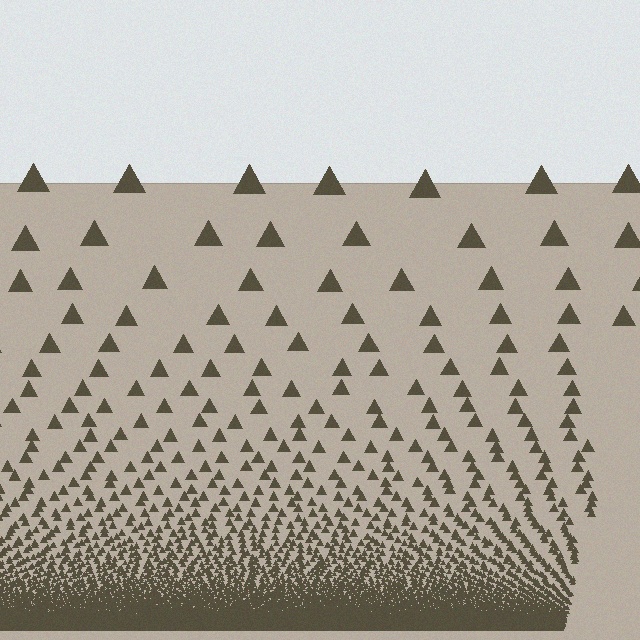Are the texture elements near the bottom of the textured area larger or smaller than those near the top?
Smaller. The gradient is inverted — elements near the bottom are smaller and denser.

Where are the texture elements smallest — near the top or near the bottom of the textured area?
Near the bottom.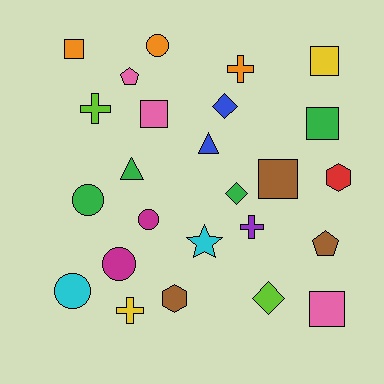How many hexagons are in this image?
There are 2 hexagons.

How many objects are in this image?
There are 25 objects.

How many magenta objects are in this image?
There are 2 magenta objects.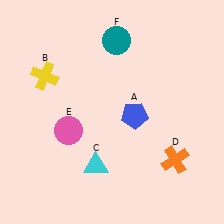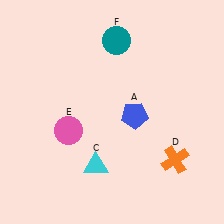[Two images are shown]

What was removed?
The yellow cross (B) was removed in Image 2.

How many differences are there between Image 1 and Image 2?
There is 1 difference between the two images.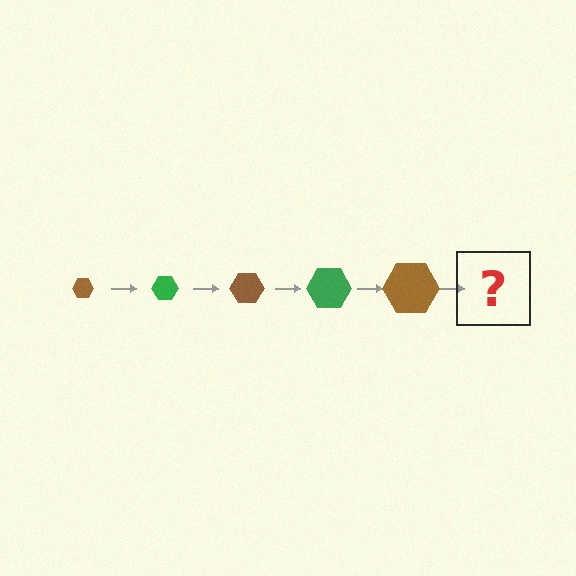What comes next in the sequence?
The next element should be a green hexagon, larger than the previous one.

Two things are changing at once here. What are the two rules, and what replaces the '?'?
The two rules are that the hexagon grows larger each step and the color cycles through brown and green. The '?' should be a green hexagon, larger than the previous one.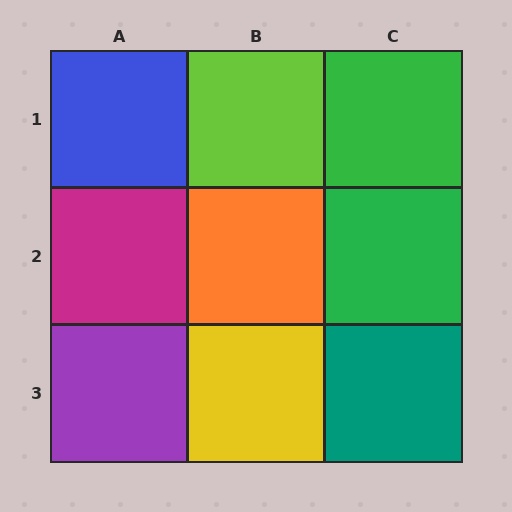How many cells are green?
2 cells are green.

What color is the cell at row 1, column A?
Blue.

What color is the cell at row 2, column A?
Magenta.